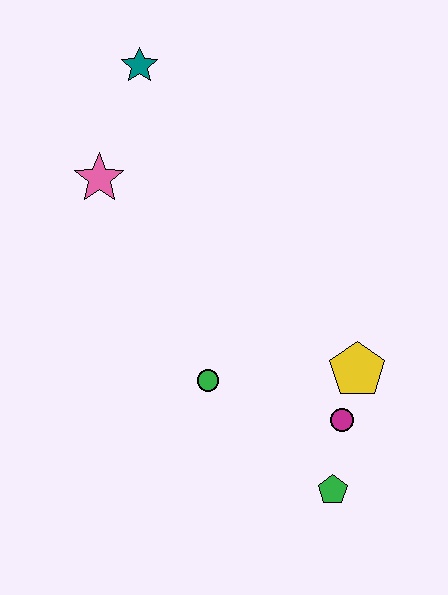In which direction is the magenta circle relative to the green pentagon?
The magenta circle is above the green pentagon.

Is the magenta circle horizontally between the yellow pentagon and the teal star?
Yes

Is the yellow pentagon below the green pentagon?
No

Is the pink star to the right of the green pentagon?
No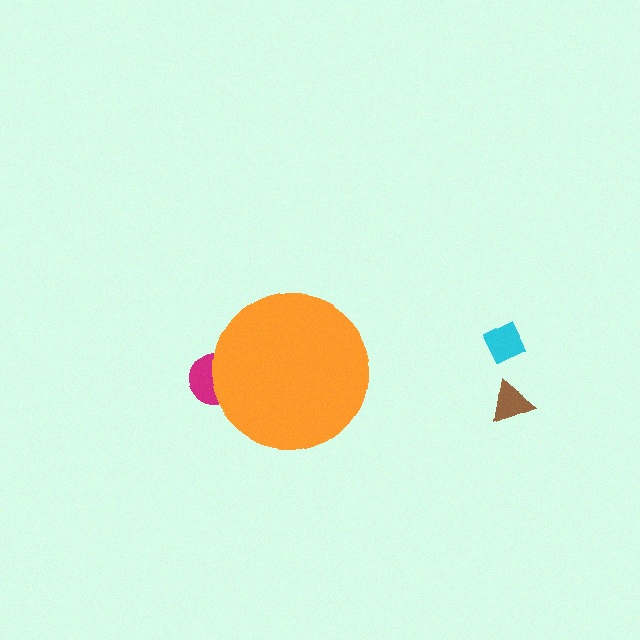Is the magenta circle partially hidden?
Yes, the magenta circle is partially hidden behind the orange circle.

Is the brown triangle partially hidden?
No, the brown triangle is fully visible.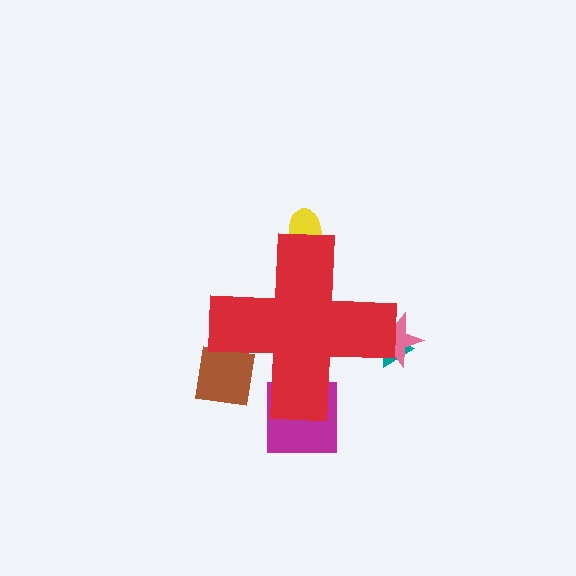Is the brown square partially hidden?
Yes, the brown square is partially hidden behind the red cross.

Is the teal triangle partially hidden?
Yes, the teal triangle is partially hidden behind the red cross.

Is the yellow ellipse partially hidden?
Yes, the yellow ellipse is partially hidden behind the red cross.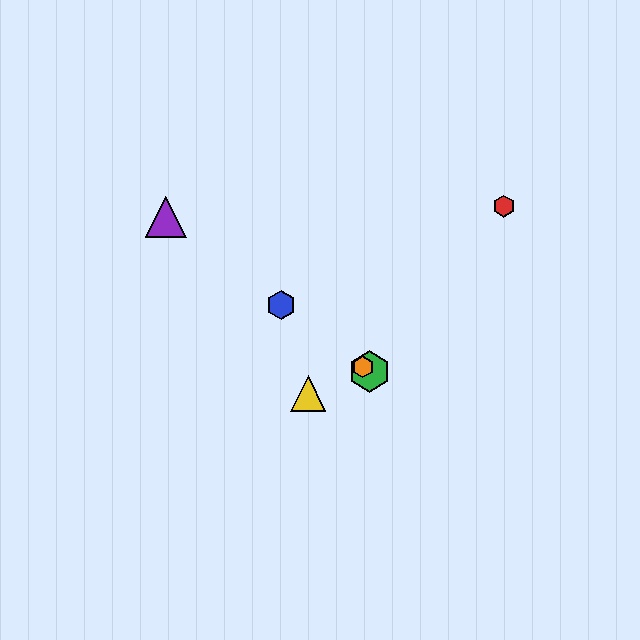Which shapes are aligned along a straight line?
The blue hexagon, the green hexagon, the purple triangle, the orange hexagon are aligned along a straight line.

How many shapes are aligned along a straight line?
4 shapes (the blue hexagon, the green hexagon, the purple triangle, the orange hexagon) are aligned along a straight line.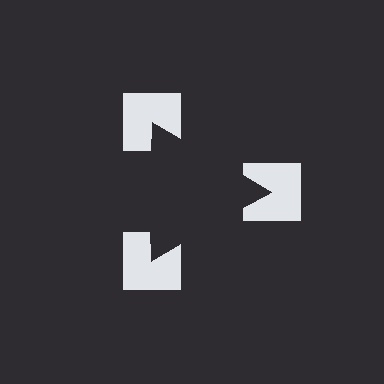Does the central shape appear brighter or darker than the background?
It typically appears slightly darker than the background, even though no actual brightness change is drawn.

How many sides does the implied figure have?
3 sides.